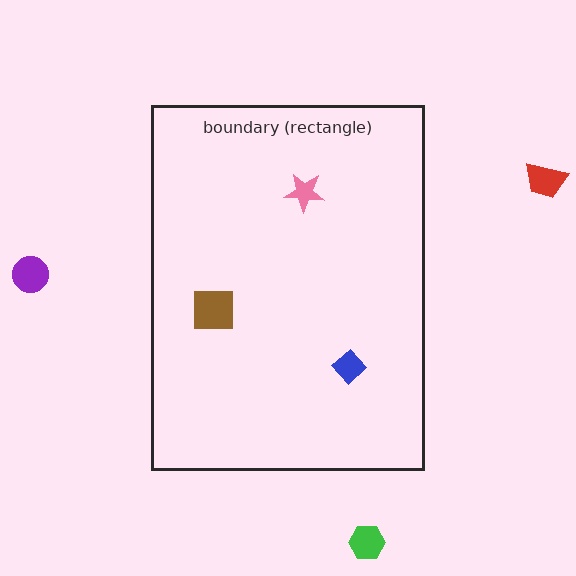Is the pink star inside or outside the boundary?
Inside.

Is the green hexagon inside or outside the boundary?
Outside.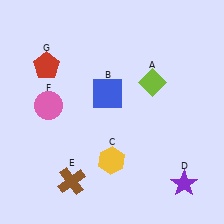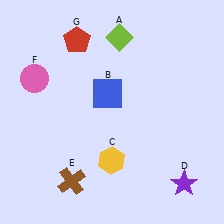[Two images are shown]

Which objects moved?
The objects that moved are: the lime diamond (A), the pink circle (F), the red pentagon (G).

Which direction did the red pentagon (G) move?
The red pentagon (G) moved right.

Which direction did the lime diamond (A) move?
The lime diamond (A) moved up.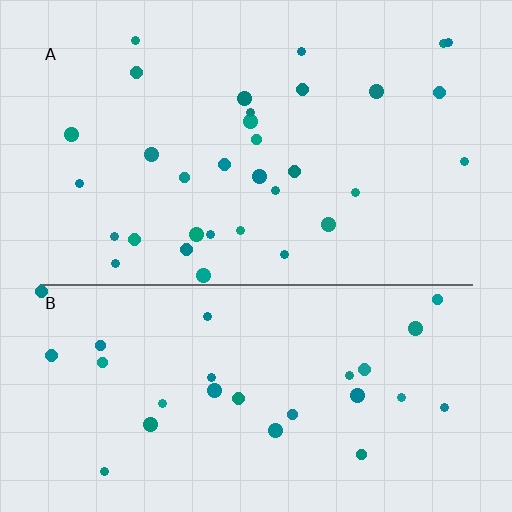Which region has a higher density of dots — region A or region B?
A (the top).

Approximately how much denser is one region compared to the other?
Approximately 1.2× — region A over region B.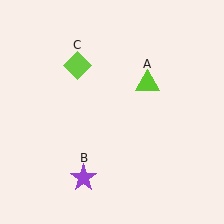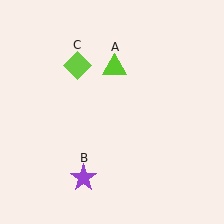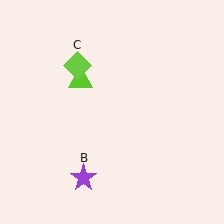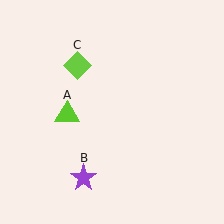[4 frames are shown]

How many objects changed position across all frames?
1 object changed position: lime triangle (object A).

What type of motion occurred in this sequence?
The lime triangle (object A) rotated counterclockwise around the center of the scene.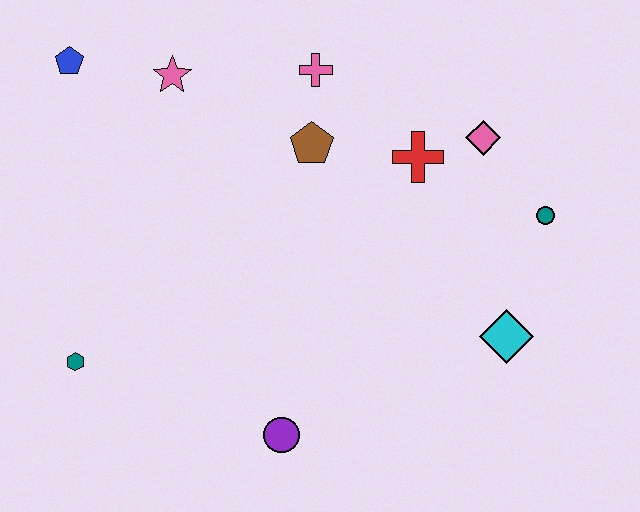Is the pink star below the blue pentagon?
Yes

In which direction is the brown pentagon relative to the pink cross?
The brown pentagon is below the pink cross.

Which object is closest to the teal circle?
The pink diamond is closest to the teal circle.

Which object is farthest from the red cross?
The teal hexagon is farthest from the red cross.